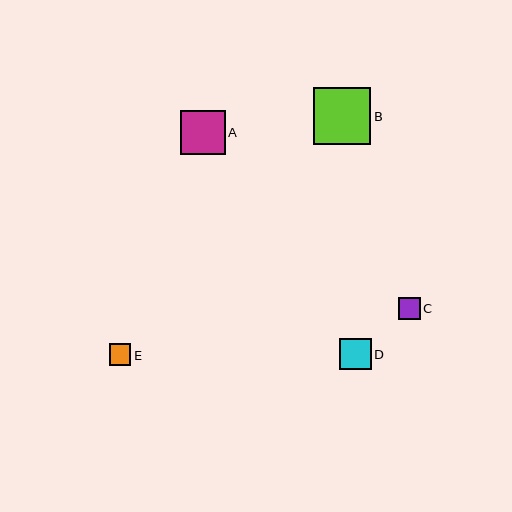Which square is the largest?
Square B is the largest with a size of approximately 57 pixels.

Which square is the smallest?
Square C is the smallest with a size of approximately 22 pixels.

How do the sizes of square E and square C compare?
Square E and square C are approximately the same size.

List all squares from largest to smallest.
From largest to smallest: B, A, D, E, C.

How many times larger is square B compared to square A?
Square B is approximately 1.3 times the size of square A.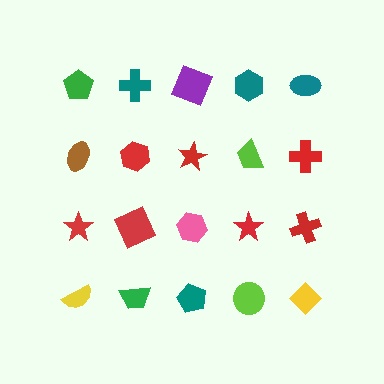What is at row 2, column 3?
A red star.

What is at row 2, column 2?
A red hexagon.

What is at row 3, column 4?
A red star.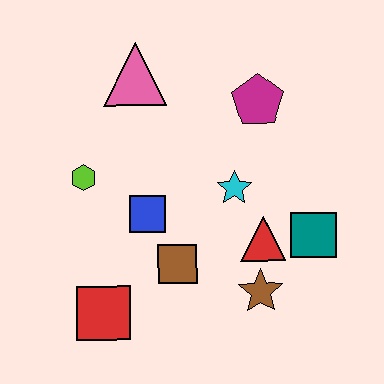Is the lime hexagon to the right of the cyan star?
No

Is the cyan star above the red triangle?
Yes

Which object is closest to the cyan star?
The red triangle is closest to the cyan star.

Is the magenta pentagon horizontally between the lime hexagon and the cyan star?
No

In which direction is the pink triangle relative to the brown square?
The pink triangle is above the brown square.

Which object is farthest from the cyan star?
The red square is farthest from the cyan star.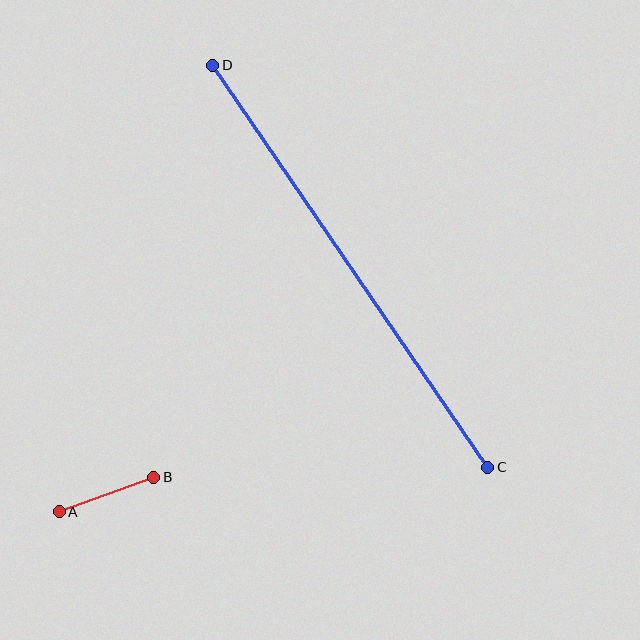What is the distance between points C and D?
The distance is approximately 487 pixels.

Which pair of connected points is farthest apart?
Points C and D are farthest apart.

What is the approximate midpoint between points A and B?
The midpoint is at approximately (107, 495) pixels.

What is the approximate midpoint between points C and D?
The midpoint is at approximately (350, 266) pixels.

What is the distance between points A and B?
The distance is approximately 100 pixels.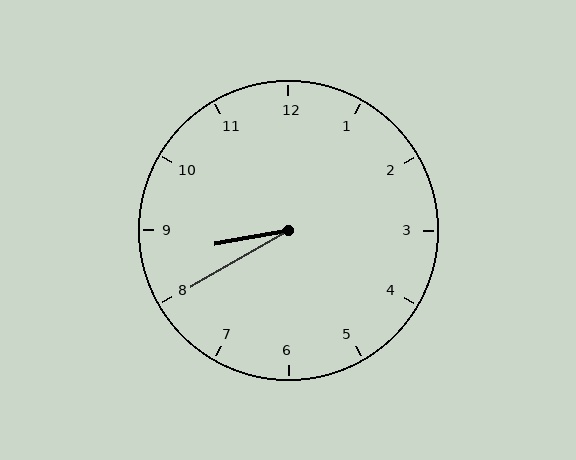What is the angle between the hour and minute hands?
Approximately 20 degrees.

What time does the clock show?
8:40.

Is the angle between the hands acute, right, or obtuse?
It is acute.